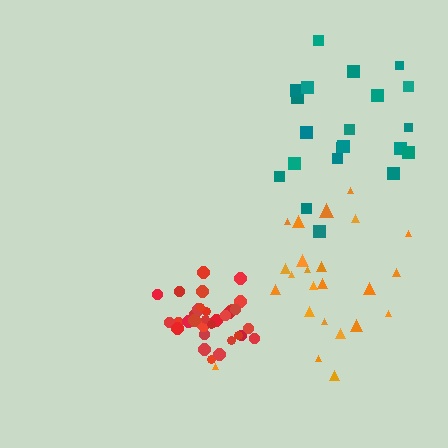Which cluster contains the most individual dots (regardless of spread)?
Red (32).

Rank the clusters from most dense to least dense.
red, teal, orange.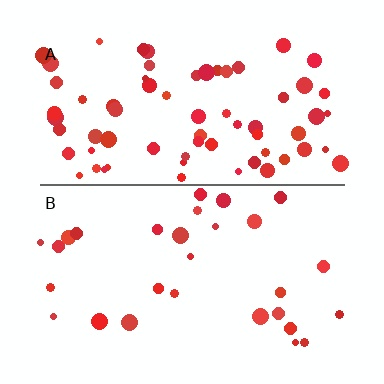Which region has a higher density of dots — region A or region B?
A (the top).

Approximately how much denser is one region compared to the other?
Approximately 2.4× — region A over region B.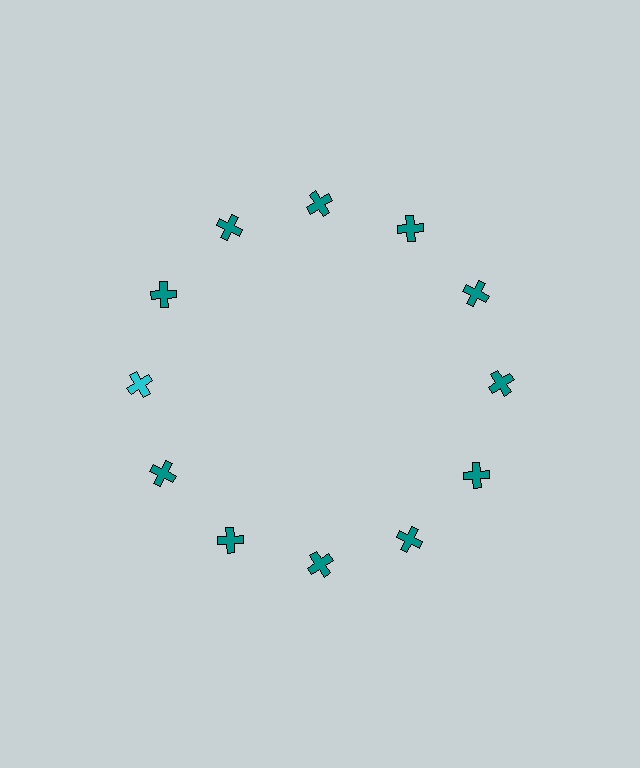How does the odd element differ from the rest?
It has a different color: cyan instead of teal.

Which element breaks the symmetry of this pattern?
The cyan cross at roughly the 9 o'clock position breaks the symmetry. All other shapes are teal crosses.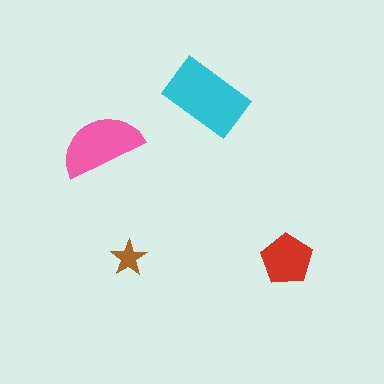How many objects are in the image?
There are 4 objects in the image.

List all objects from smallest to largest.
The brown star, the red pentagon, the pink semicircle, the cyan rectangle.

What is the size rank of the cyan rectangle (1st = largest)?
1st.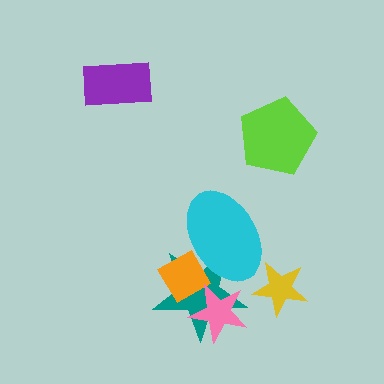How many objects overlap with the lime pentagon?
0 objects overlap with the lime pentagon.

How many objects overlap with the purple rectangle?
0 objects overlap with the purple rectangle.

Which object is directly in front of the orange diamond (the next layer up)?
The cyan ellipse is directly in front of the orange diamond.